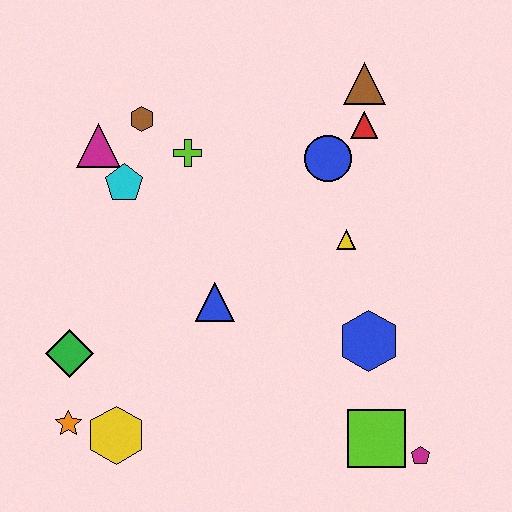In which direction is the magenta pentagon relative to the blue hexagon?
The magenta pentagon is below the blue hexagon.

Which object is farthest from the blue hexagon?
The magenta triangle is farthest from the blue hexagon.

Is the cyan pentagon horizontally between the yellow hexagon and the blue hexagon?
Yes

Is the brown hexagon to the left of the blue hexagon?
Yes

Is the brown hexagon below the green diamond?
No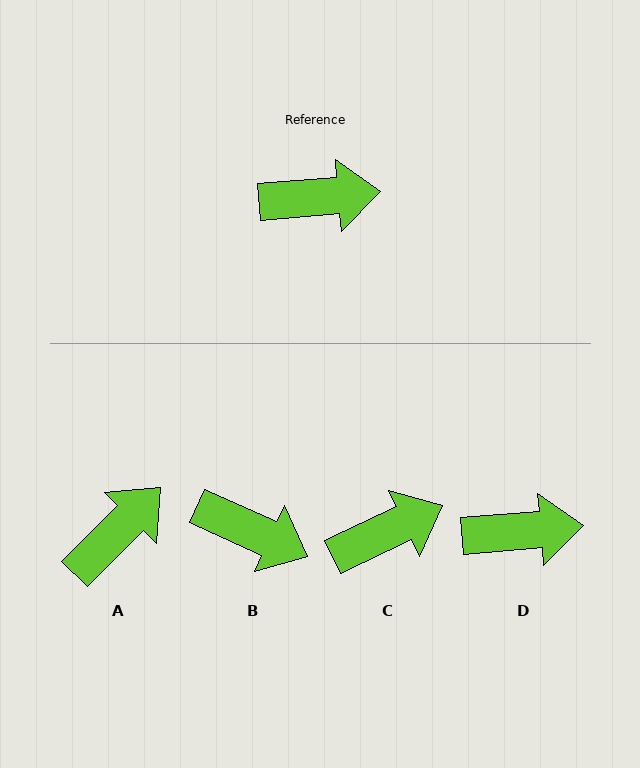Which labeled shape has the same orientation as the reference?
D.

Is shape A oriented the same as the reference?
No, it is off by about 40 degrees.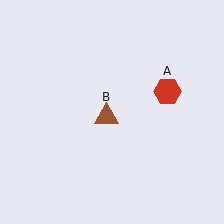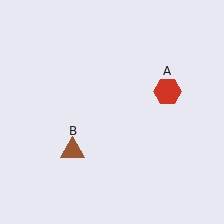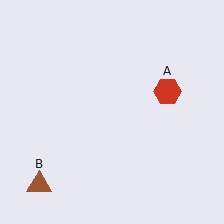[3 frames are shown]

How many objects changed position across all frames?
1 object changed position: brown triangle (object B).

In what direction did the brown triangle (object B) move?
The brown triangle (object B) moved down and to the left.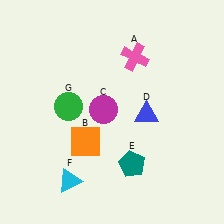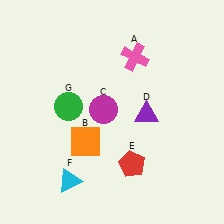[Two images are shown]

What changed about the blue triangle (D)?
In Image 1, D is blue. In Image 2, it changed to purple.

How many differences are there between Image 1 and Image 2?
There are 2 differences between the two images.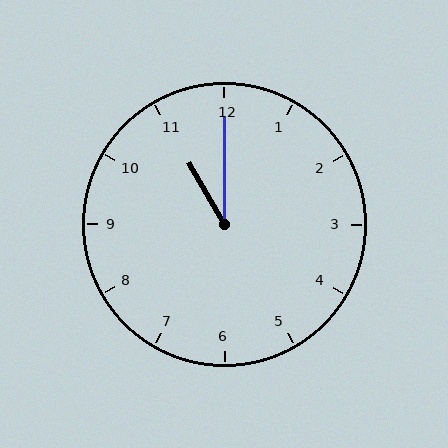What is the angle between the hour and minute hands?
Approximately 30 degrees.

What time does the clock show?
11:00.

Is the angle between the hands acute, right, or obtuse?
It is acute.